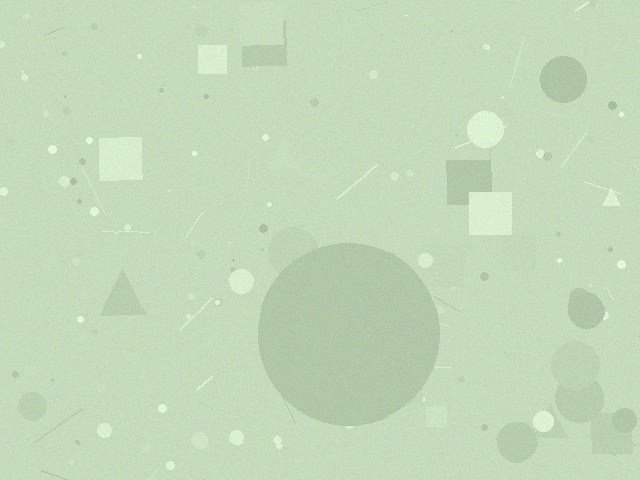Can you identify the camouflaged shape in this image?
The camouflaged shape is a circle.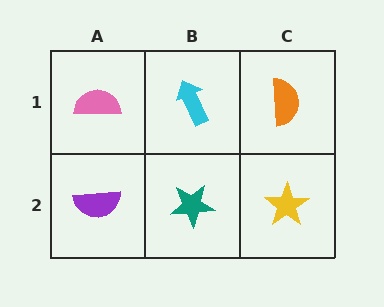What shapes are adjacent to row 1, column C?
A yellow star (row 2, column C), a cyan arrow (row 1, column B).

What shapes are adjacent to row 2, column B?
A cyan arrow (row 1, column B), a purple semicircle (row 2, column A), a yellow star (row 2, column C).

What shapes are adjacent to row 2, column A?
A pink semicircle (row 1, column A), a teal star (row 2, column B).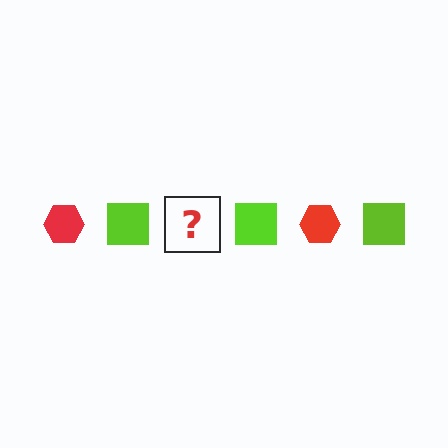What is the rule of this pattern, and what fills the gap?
The rule is that the pattern alternates between red hexagon and lime square. The gap should be filled with a red hexagon.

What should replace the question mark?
The question mark should be replaced with a red hexagon.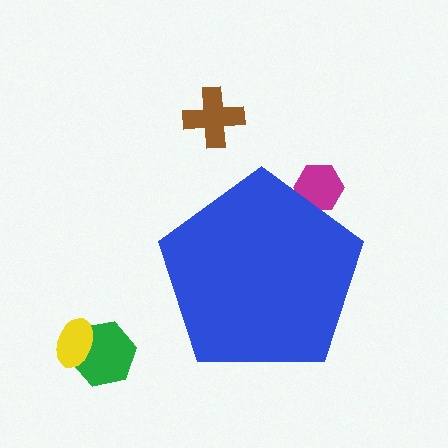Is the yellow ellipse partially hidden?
No, the yellow ellipse is fully visible.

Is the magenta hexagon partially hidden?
Yes, the magenta hexagon is partially hidden behind the blue pentagon.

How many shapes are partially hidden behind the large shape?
1 shape is partially hidden.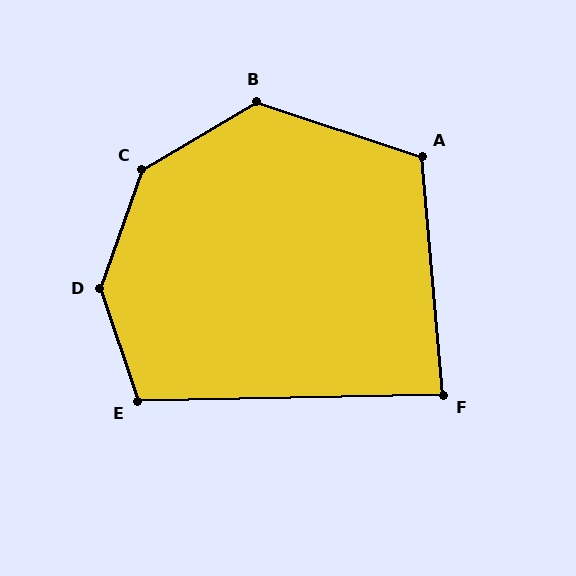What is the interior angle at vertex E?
Approximately 107 degrees (obtuse).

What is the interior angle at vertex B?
Approximately 132 degrees (obtuse).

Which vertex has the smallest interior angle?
F, at approximately 86 degrees.